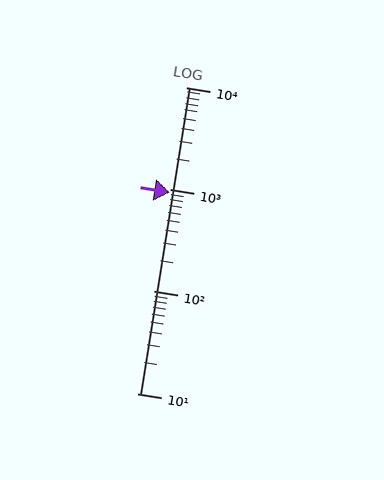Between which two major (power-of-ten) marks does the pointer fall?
The pointer is between 100 and 1000.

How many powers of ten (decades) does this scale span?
The scale spans 3 decades, from 10 to 10000.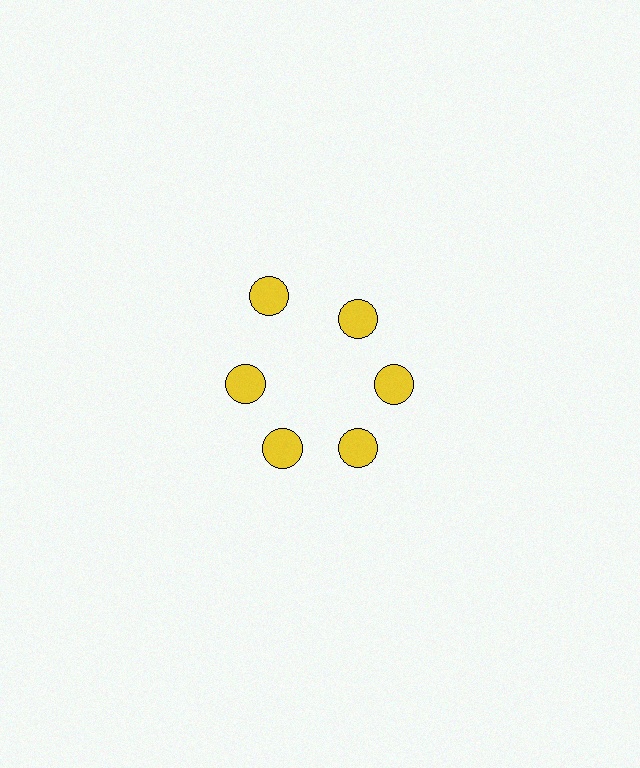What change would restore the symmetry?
The symmetry would be restored by moving it inward, back onto the ring so that all 6 circles sit at equal angles and equal distance from the center.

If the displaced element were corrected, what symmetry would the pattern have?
It would have 6-fold rotational symmetry — the pattern would map onto itself every 60 degrees.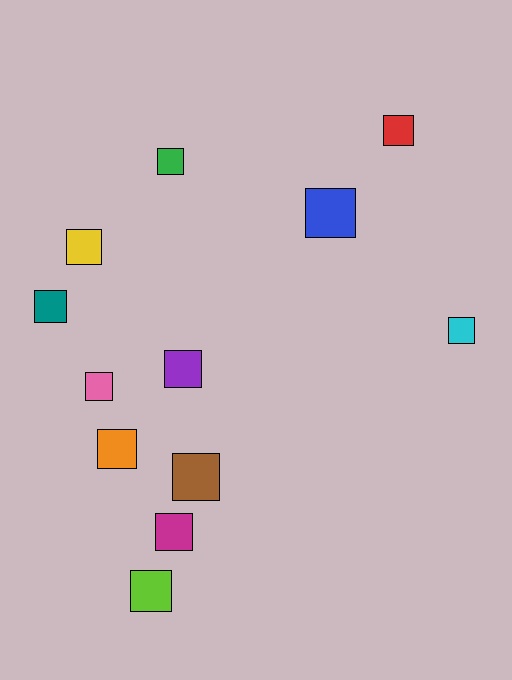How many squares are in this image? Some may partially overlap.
There are 12 squares.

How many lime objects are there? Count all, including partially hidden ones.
There is 1 lime object.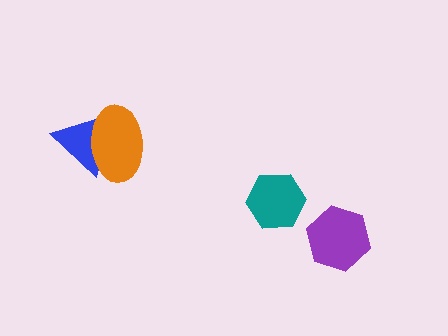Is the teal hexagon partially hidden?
No, no other shape covers it.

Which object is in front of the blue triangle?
The orange ellipse is in front of the blue triangle.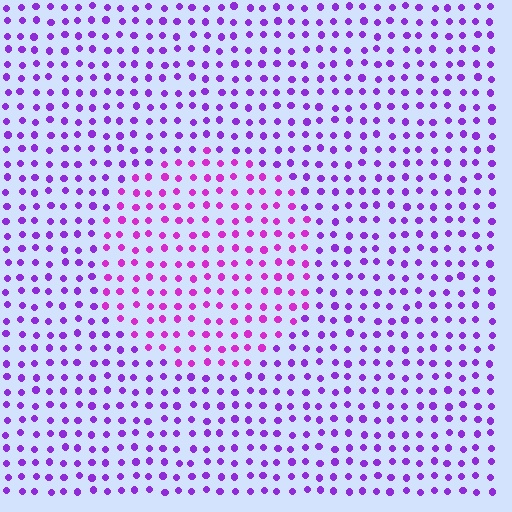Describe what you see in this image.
The image is filled with small purple elements in a uniform arrangement. A circle-shaped region is visible where the elements are tinted to a slightly different hue, forming a subtle color boundary.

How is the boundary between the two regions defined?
The boundary is defined purely by a slight shift in hue (about 28 degrees). Spacing, size, and orientation are identical on both sides.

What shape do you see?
I see a circle.